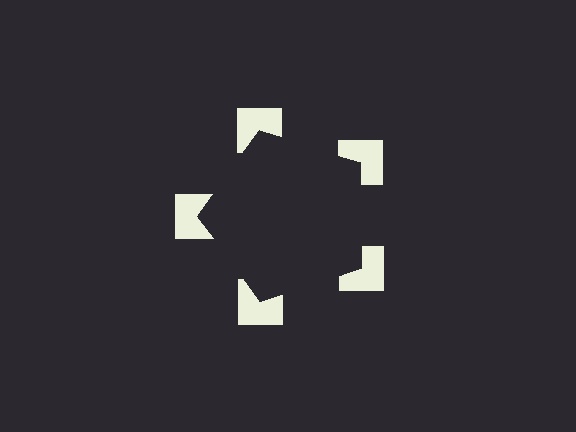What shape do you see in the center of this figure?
An illusory pentagon — its edges are inferred from the aligned wedge cuts in the notched squares, not physically drawn.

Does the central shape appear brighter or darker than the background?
It typically appears slightly darker than the background, even though no actual brightness change is drawn.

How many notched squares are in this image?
There are 5 — one at each vertex of the illusory pentagon.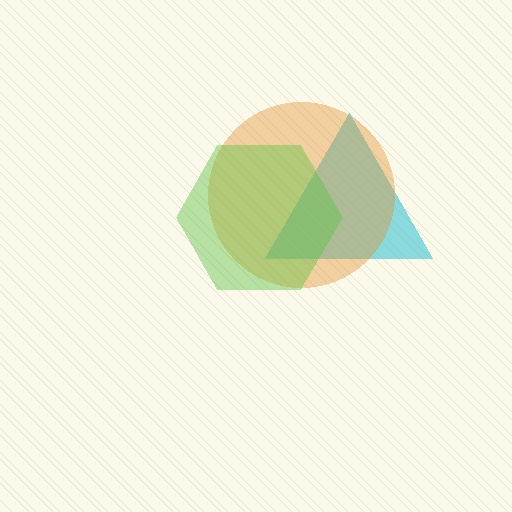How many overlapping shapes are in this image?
There are 3 overlapping shapes in the image.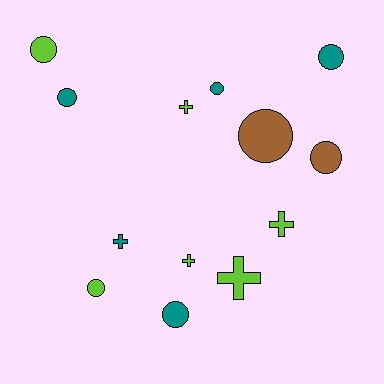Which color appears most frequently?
Lime, with 6 objects.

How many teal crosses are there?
There is 1 teal cross.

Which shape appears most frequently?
Circle, with 8 objects.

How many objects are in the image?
There are 13 objects.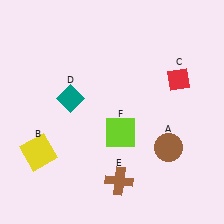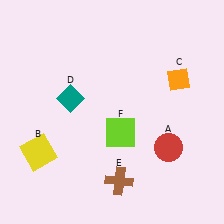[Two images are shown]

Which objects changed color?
A changed from brown to red. C changed from red to orange.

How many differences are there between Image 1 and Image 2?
There are 2 differences between the two images.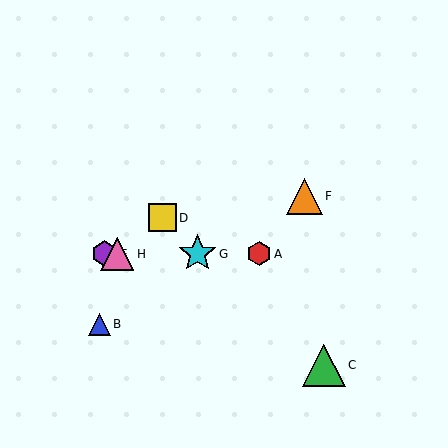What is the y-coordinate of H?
Object H is at y≈254.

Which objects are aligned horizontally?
Objects A, E, G, H are aligned horizontally.